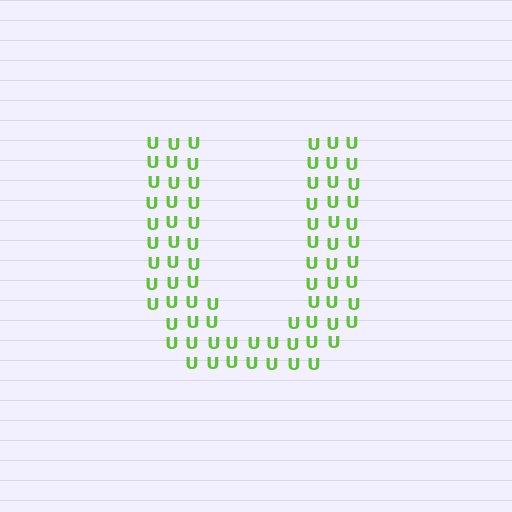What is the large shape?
The large shape is the letter U.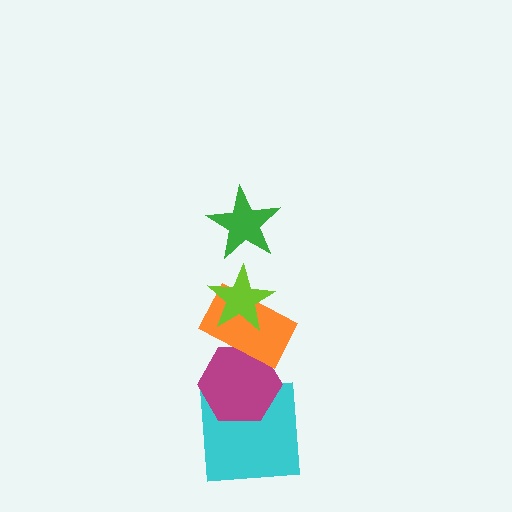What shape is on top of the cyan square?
The magenta hexagon is on top of the cyan square.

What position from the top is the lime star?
The lime star is 2nd from the top.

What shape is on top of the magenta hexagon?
The orange rectangle is on top of the magenta hexagon.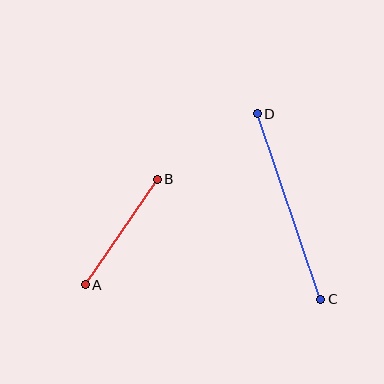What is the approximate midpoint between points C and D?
The midpoint is at approximately (289, 206) pixels.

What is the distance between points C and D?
The distance is approximately 196 pixels.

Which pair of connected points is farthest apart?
Points C and D are farthest apart.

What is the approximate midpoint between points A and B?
The midpoint is at approximately (121, 232) pixels.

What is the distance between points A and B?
The distance is approximately 128 pixels.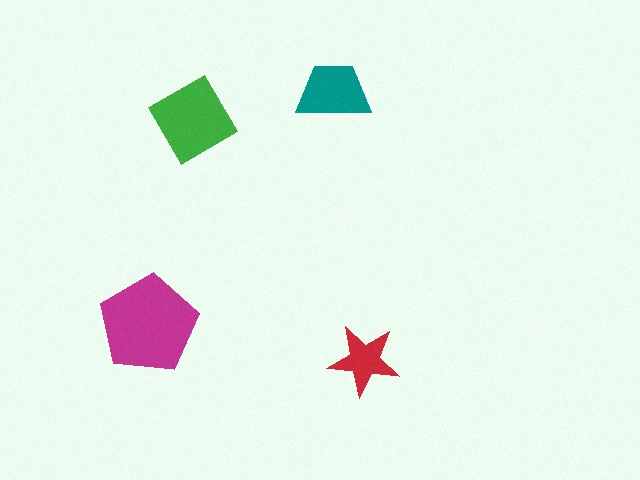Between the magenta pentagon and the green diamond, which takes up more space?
The magenta pentagon.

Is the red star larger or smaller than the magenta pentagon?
Smaller.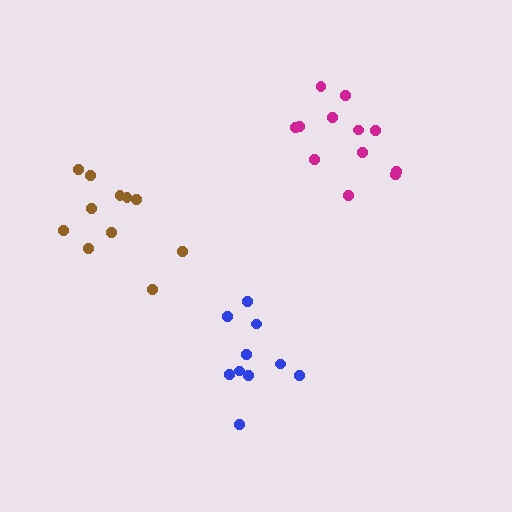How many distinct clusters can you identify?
There are 3 distinct clusters.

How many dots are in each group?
Group 1: 10 dots, Group 2: 11 dots, Group 3: 12 dots (33 total).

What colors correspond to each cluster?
The clusters are colored: blue, brown, magenta.